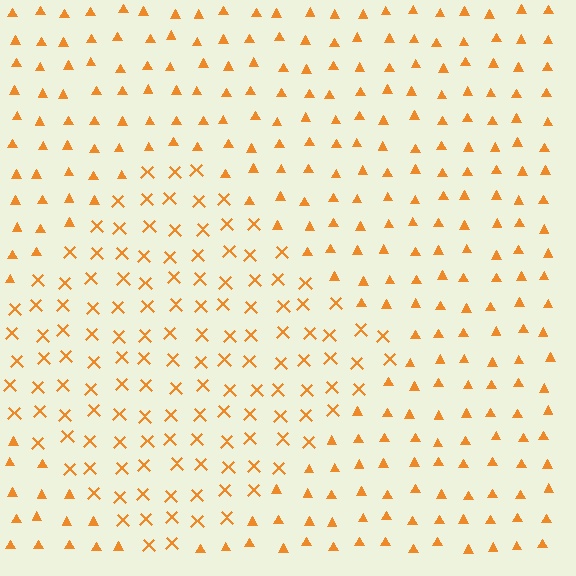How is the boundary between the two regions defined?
The boundary is defined by a change in element shape: X marks inside vs. triangles outside. All elements share the same color and spacing.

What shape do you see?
I see a diamond.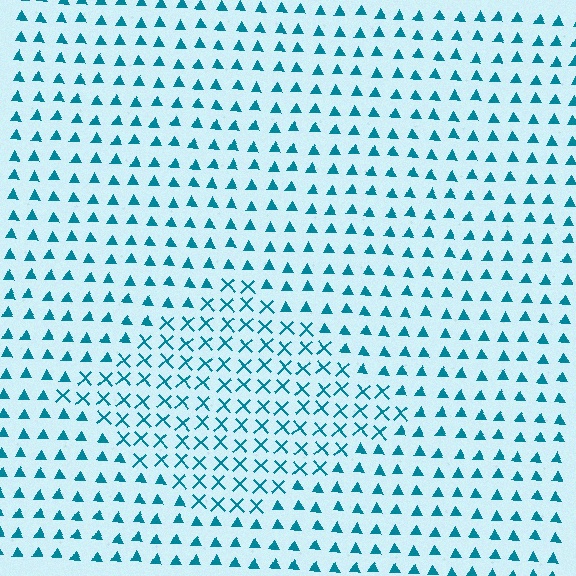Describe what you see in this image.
The image is filled with small teal elements arranged in a uniform grid. A diamond-shaped region contains X marks, while the surrounding area contains triangles. The boundary is defined purely by the change in element shape.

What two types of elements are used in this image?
The image uses X marks inside the diamond region and triangles outside it.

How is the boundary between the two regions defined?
The boundary is defined by a change in element shape: X marks inside vs. triangles outside. All elements share the same color and spacing.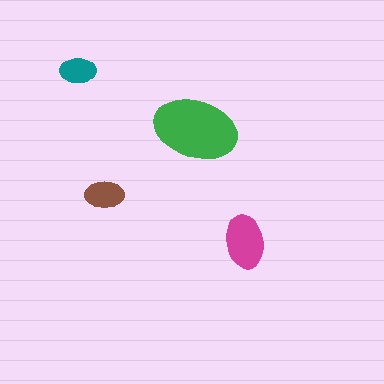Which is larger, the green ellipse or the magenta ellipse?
The green one.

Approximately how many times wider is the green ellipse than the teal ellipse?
About 2.5 times wider.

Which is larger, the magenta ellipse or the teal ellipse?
The magenta one.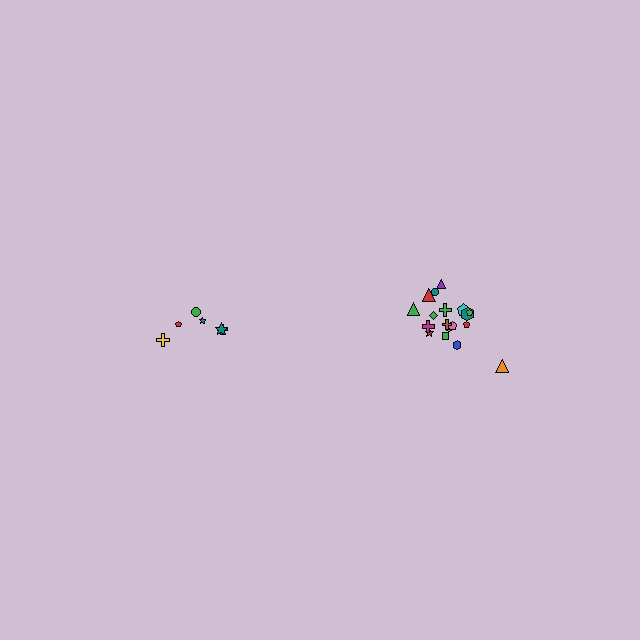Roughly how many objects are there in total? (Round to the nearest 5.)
Roughly 25 objects in total.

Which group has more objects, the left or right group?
The right group.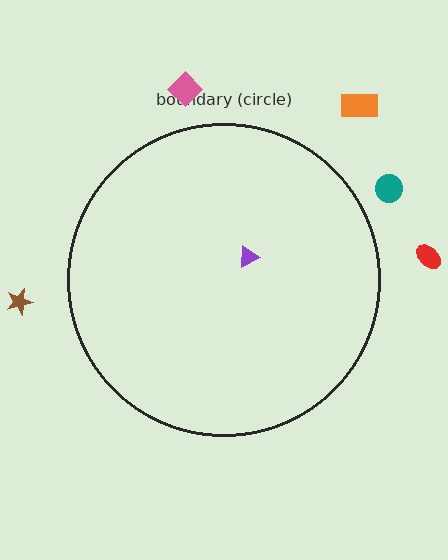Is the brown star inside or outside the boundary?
Outside.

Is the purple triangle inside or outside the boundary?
Inside.